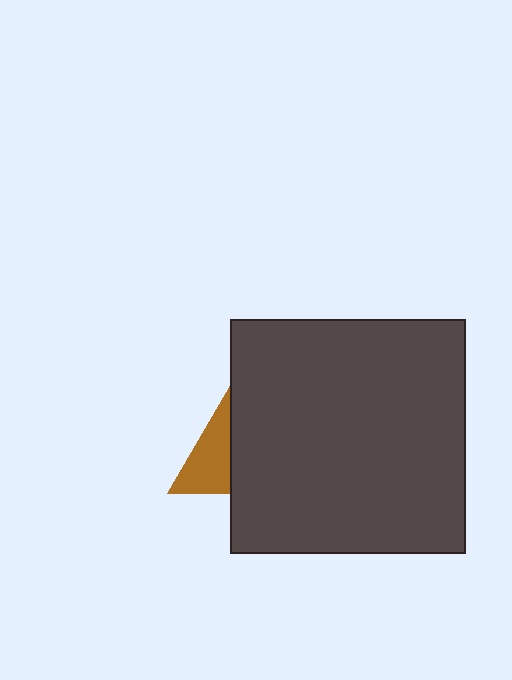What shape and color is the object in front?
The object in front is a dark gray square.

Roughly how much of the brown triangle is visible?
About half of it is visible (roughly 49%).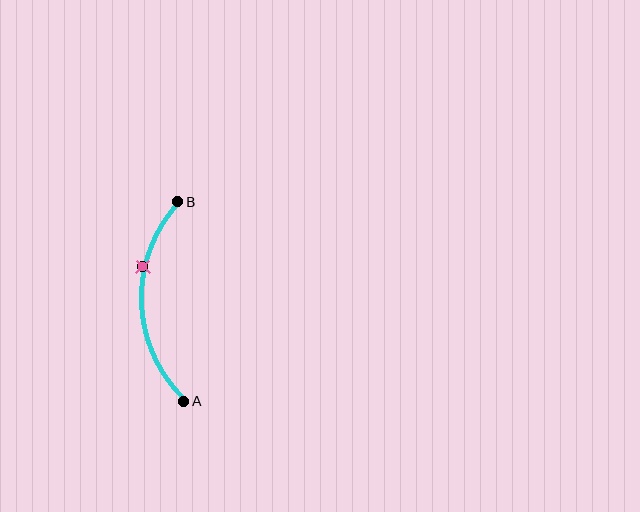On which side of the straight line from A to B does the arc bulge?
The arc bulges to the left of the straight line connecting A and B.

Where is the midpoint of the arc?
The arc midpoint is the point on the curve farthest from the straight line joining A and B. It sits to the left of that line.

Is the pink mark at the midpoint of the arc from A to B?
No. The pink mark lies on the arc but is closer to endpoint B. The arc midpoint would be at the point on the curve equidistant along the arc from both A and B.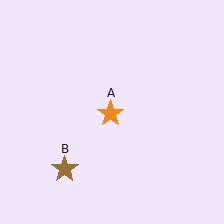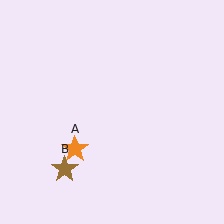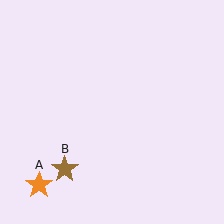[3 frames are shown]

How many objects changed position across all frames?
1 object changed position: orange star (object A).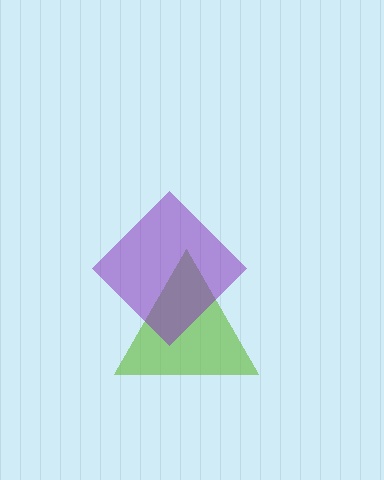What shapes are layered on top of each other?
The layered shapes are: a lime triangle, a purple diamond.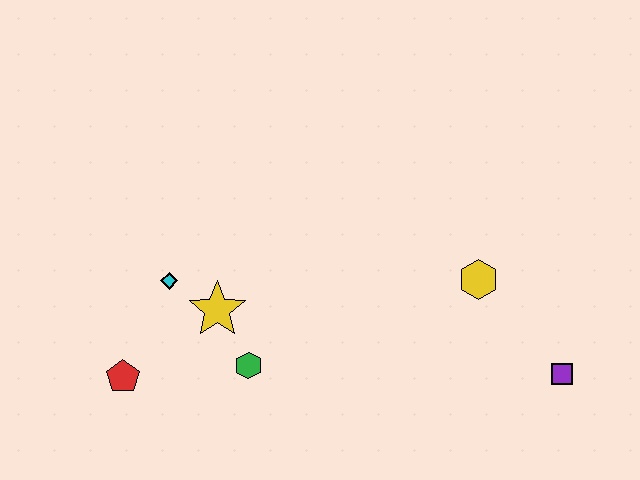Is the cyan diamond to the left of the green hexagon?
Yes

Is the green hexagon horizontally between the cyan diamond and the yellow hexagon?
Yes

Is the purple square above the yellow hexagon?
No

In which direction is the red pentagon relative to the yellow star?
The red pentagon is to the left of the yellow star.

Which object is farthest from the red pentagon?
The purple square is farthest from the red pentagon.